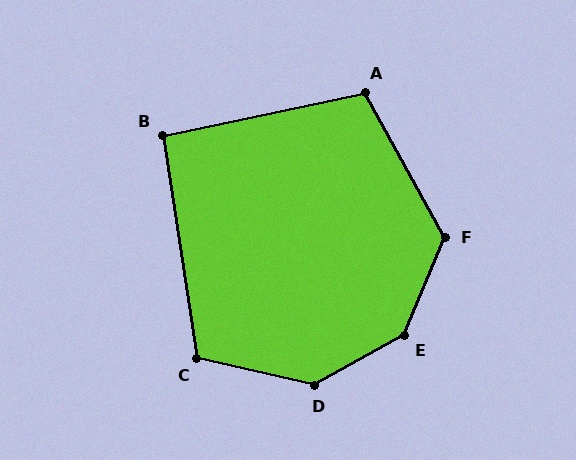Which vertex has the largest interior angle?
E, at approximately 141 degrees.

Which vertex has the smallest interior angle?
B, at approximately 93 degrees.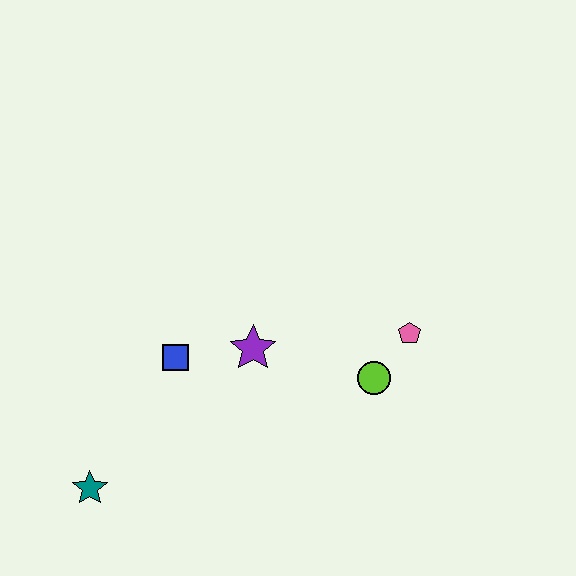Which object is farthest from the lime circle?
The teal star is farthest from the lime circle.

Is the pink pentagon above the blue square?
Yes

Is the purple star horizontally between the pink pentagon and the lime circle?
No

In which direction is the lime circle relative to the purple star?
The lime circle is to the right of the purple star.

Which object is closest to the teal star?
The blue square is closest to the teal star.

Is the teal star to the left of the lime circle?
Yes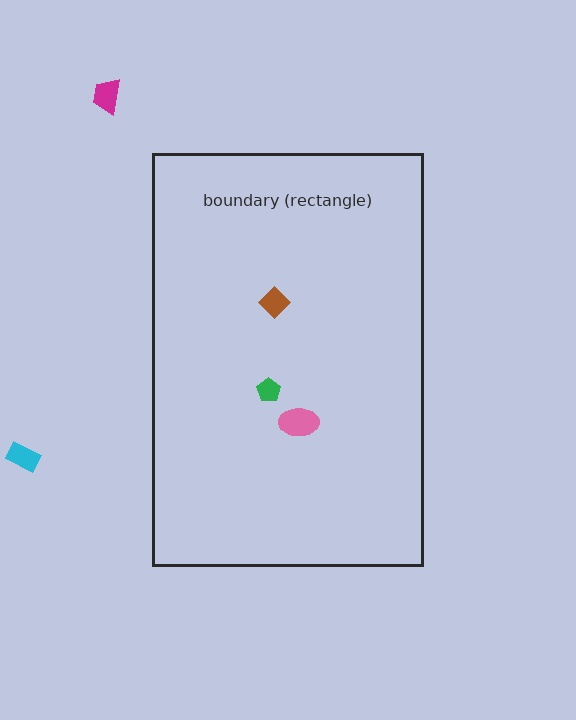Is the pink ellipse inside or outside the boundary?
Inside.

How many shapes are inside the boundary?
3 inside, 2 outside.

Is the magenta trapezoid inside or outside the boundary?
Outside.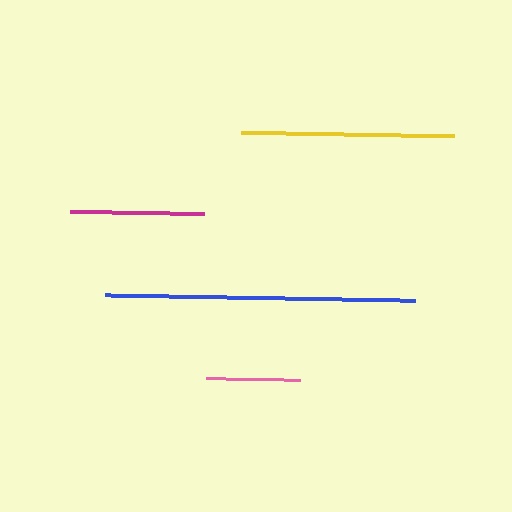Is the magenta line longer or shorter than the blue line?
The blue line is longer than the magenta line.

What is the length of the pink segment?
The pink segment is approximately 94 pixels long.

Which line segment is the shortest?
The pink line is the shortest at approximately 94 pixels.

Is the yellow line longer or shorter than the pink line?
The yellow line is longer than the pink line.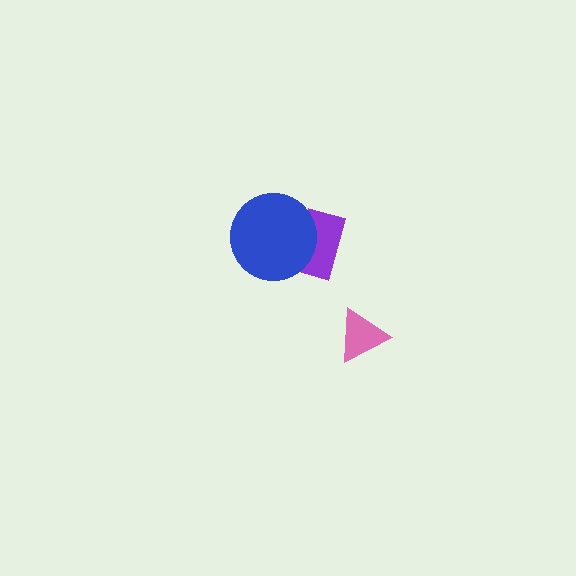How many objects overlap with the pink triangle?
0 objects overlap with the pink triangle.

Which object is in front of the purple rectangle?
The blue circle is in front of the purple rectangle.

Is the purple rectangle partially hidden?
Yes, it is partially covered by another shape.